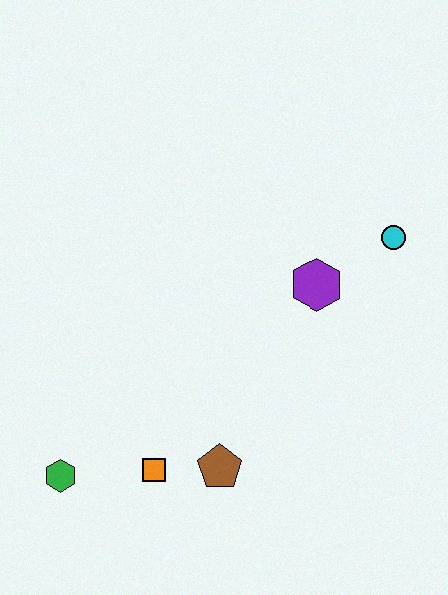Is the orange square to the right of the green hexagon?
Yes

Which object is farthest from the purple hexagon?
The green hexagon is farthest from the purple hexagon.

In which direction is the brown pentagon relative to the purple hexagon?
The brown pentagon is below the purple hexagon.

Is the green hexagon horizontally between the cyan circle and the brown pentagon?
No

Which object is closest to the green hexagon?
The orange square is closest to the green hexagon.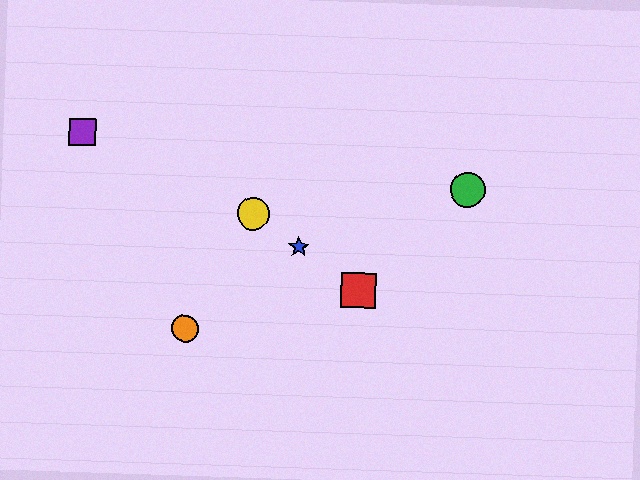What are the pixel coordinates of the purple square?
The purple square is at (82, 132).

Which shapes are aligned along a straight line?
The red square, the blue star, the yellow circle are aligned along a straight line.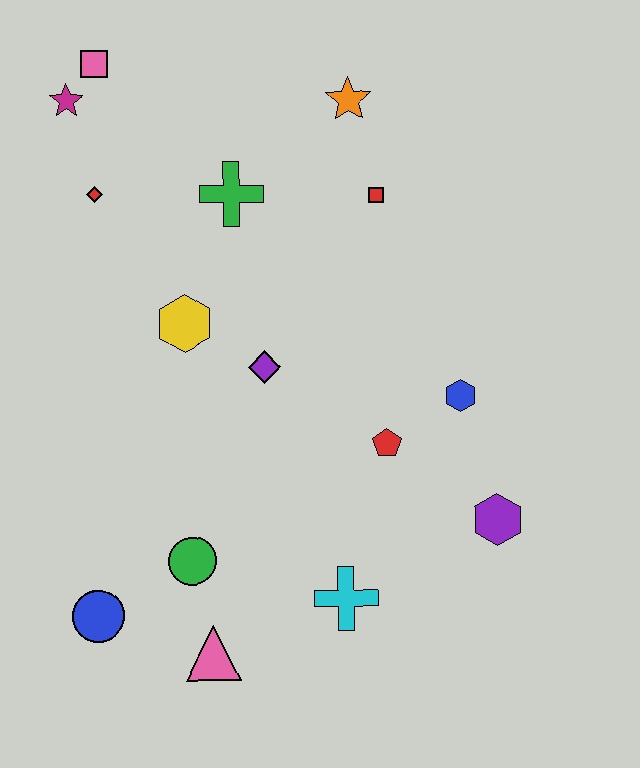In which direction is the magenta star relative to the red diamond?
The magenta star is above the red diamond.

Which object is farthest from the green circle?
The pink square is farthest from the green circle.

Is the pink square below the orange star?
No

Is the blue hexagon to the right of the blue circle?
Yes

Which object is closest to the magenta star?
The pink square is closest to the magenta star.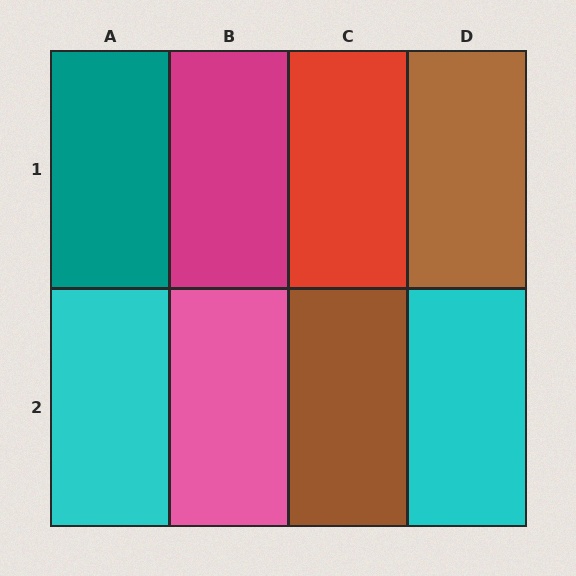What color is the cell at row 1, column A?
Teal.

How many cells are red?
1 cell is red.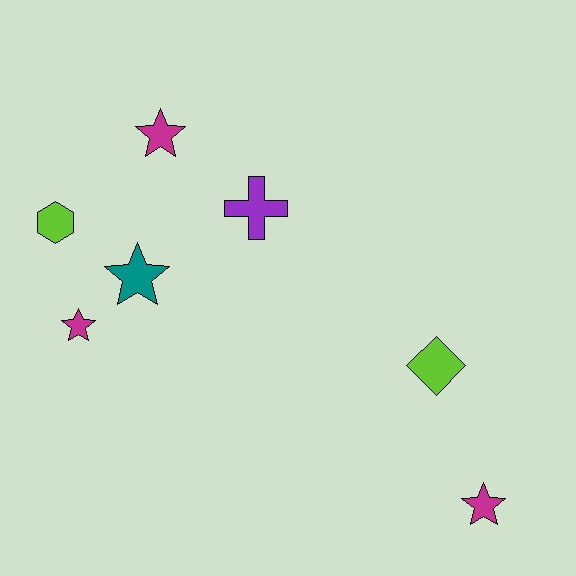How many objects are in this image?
There are 7 objects.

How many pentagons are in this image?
There are no pentagons.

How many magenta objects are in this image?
There are 3 magenta objects.